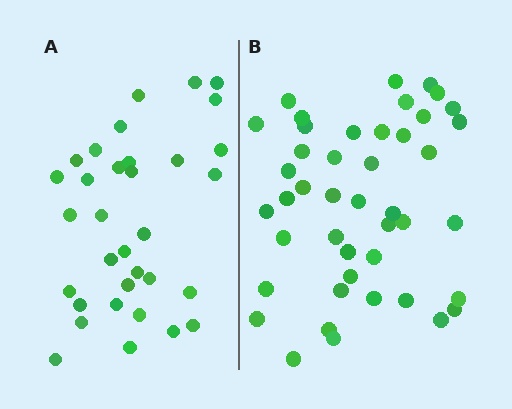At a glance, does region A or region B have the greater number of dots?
Region B (the right region) has more dots.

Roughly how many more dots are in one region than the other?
Region B has roughly 12 or so more dots than region A.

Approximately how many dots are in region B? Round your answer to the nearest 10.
About 40 dots. (The exact count is 44, which rounds to 40.)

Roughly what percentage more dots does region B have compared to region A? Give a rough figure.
About 35% more.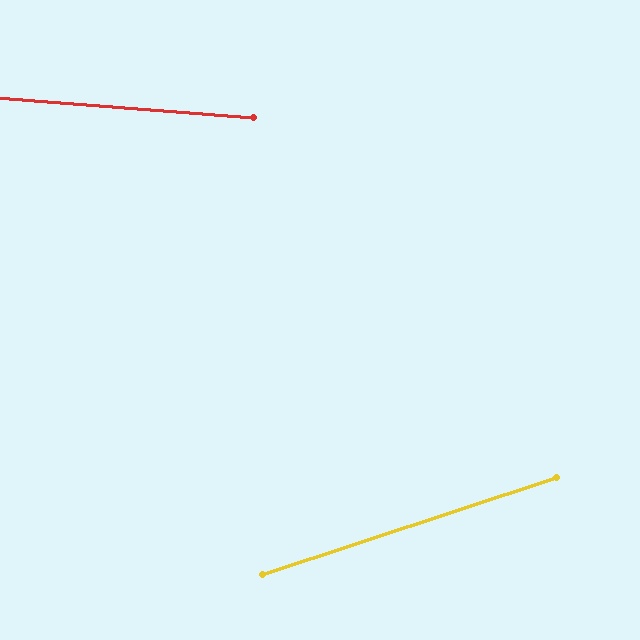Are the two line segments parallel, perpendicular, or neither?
Neither parallel nor perpendicular — they differ by about 23°.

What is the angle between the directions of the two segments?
Approximately 23 degrees.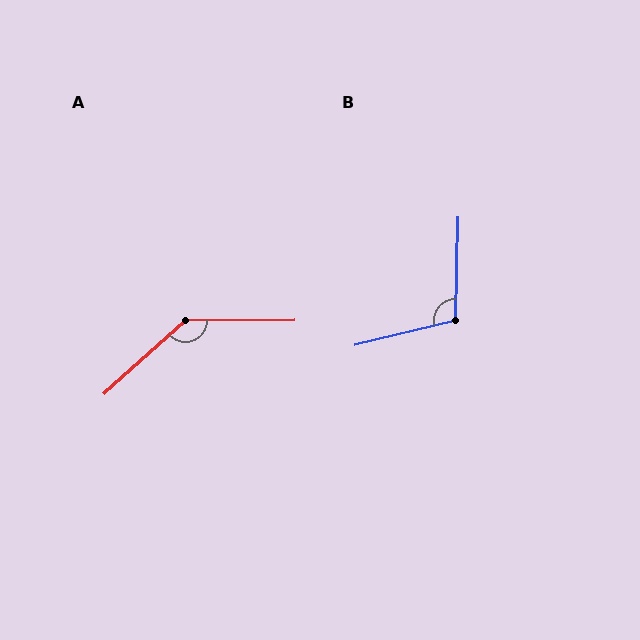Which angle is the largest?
A, at approximately 138 degrees.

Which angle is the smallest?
B, at approximately 105 degrees.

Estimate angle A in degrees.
Approximately 138 degrees.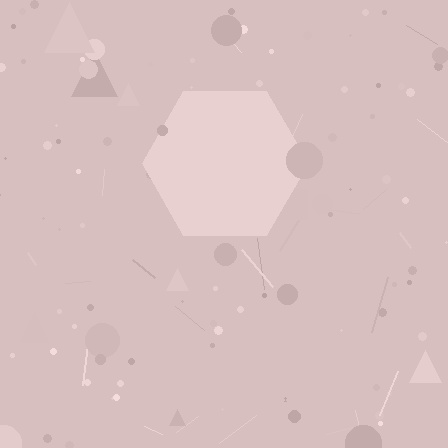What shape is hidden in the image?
A hexagon is hidden in the image.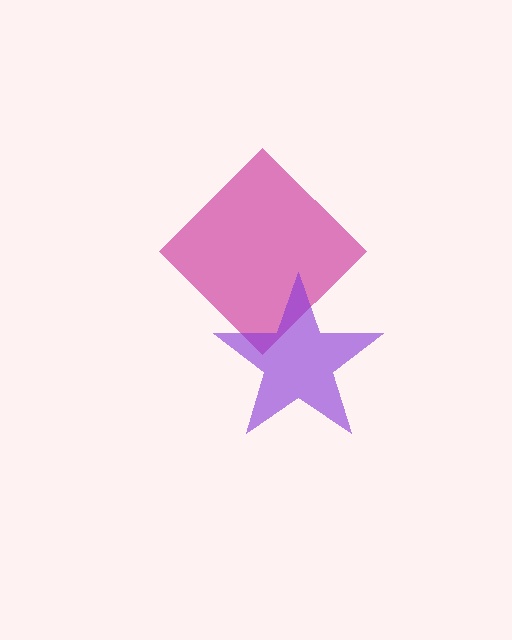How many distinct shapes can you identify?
There are 2 distinct shapes: a magenta diamond, a purple star.